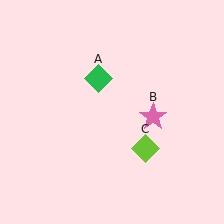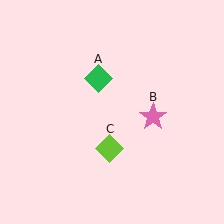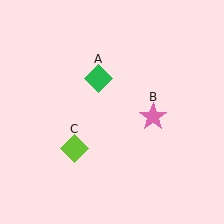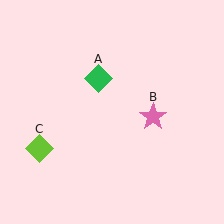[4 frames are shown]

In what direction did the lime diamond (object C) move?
The lime diamond (object C) moved left.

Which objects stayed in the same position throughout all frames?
Green diamond (object A) and pink star (object B) remained stationary.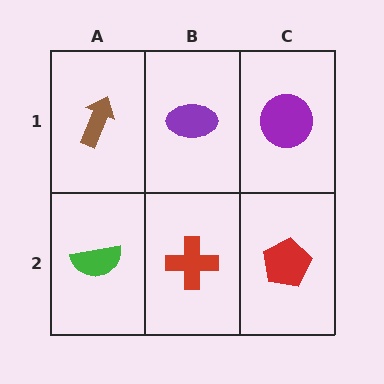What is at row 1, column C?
A purple circle.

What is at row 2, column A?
A green semicircle.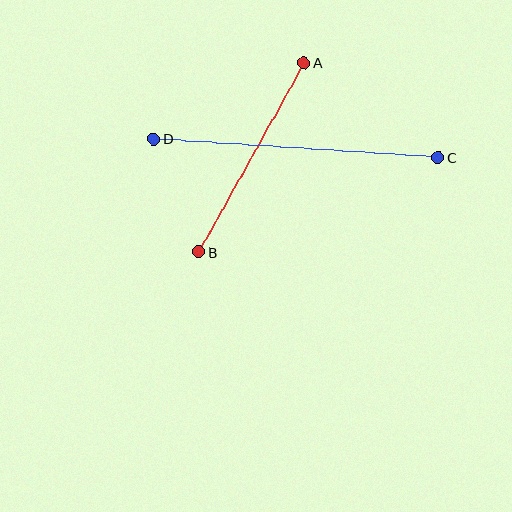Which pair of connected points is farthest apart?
Points C and D are farthest apart.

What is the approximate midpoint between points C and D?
The midpoint is at approximately (296, 148) pixels.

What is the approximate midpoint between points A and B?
The midpoint is at approximately (251, 157) pixels.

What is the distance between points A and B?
The distance is approximately 216 pixels.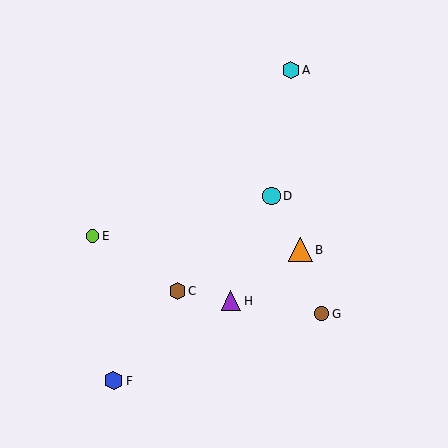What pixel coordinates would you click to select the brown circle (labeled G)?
Click at (322, 314) to select the brown circle G.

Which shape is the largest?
The orange triangle (labeled B) is the largest.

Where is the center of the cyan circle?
The center of the cyan circle is at (271, 196).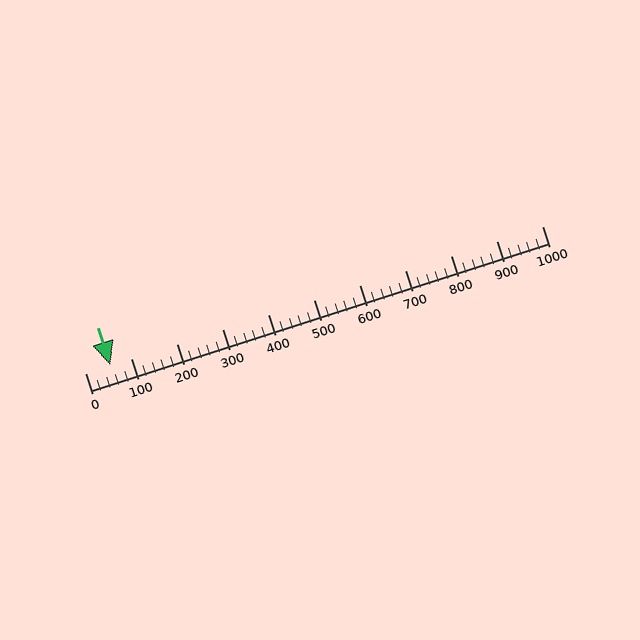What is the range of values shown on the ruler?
The ruler shows values from 0 to 1000.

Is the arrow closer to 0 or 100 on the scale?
The arrow is closer to 100.